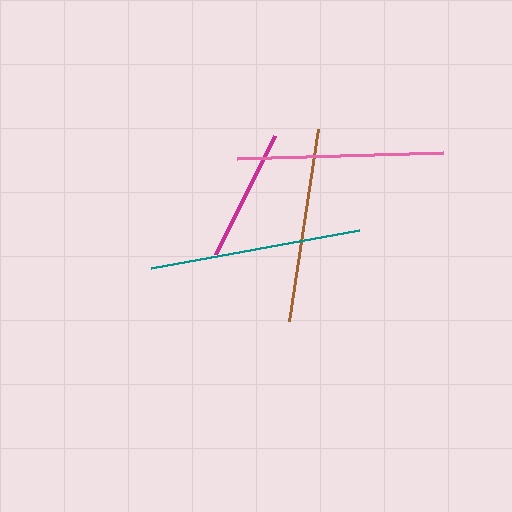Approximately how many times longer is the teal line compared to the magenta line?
The teal line is approximately 1.6 times the length of the magenta line.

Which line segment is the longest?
The teal line is the longest at approximately 212 pixels.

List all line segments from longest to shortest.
From longest to shortest: teal, pink, brown, magenta.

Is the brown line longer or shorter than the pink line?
The pink line is longer than the brown line.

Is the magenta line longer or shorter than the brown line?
The brown line is longer than the magenta line.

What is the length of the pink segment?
The pink segment is approximately 206 pixels long.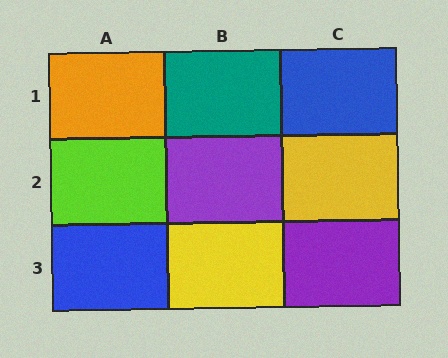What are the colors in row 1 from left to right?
Orange, teal, blue.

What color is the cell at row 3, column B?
Yellow.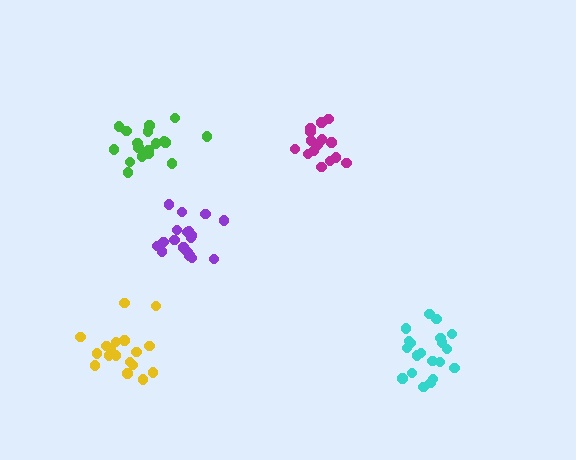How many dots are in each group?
Group 1: 18 dots, Group 2: 20 dots, Group 3: 19 dots, Group 4: 19 dots, Group 5: 15 dots (91 total).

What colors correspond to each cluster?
The clusters are colored: green, cyan, purple, yellow, magenta.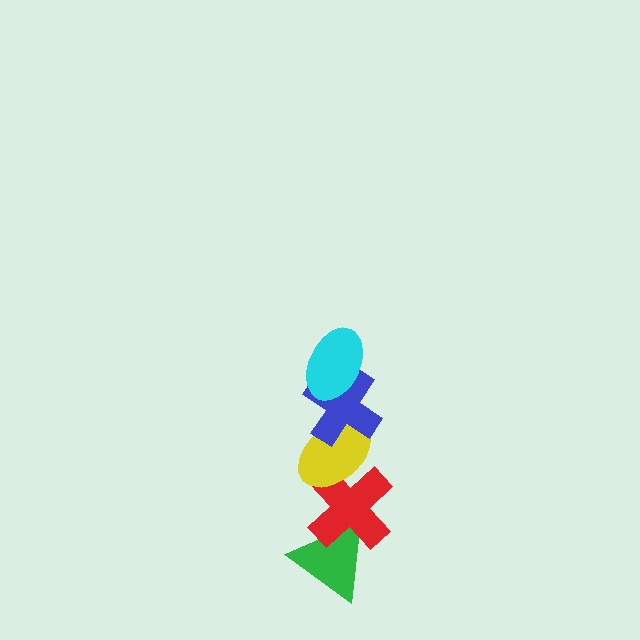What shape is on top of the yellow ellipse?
The blue cross is on top of the yellow ellipse.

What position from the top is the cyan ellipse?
The cyan ellipse is 1st from the top.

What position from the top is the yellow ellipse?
The yellow ellipse is 3rd from the top.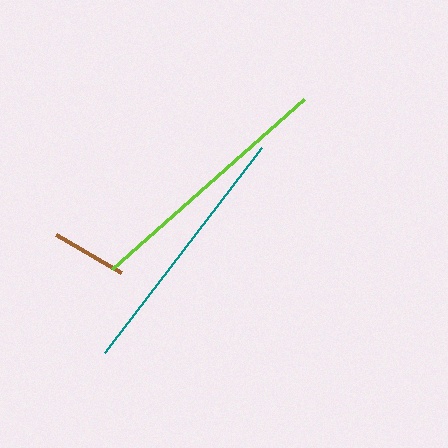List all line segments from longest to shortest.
From longest to shortest: teal, lime, brown.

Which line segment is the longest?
The teal line is the longest at approximately 258 pixels.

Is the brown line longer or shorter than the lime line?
The lime line is longer than the brown line.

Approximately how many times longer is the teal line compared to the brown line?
The teal line is approximately 3.4 times the length of the brown line.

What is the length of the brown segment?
The brown segment is approximately 76 pixels long.